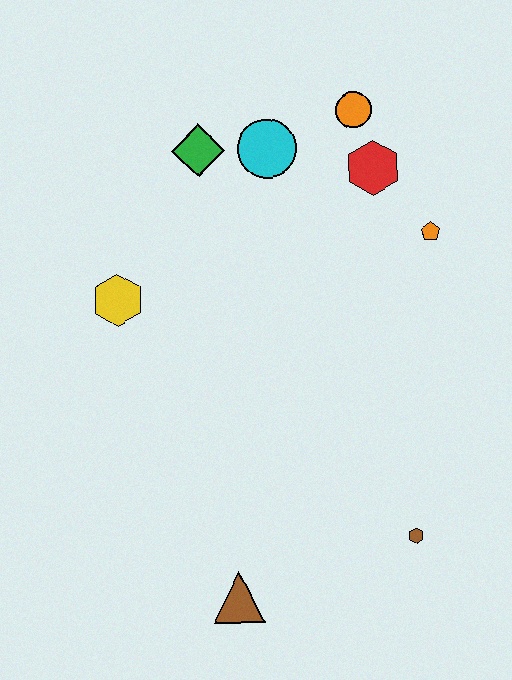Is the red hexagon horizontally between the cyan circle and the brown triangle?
No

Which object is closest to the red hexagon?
The orange circle is closest to the red hexagon.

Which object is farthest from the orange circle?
The brown triangle is farthest from the orange circle.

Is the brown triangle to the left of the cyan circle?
Yes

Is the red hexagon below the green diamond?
Yes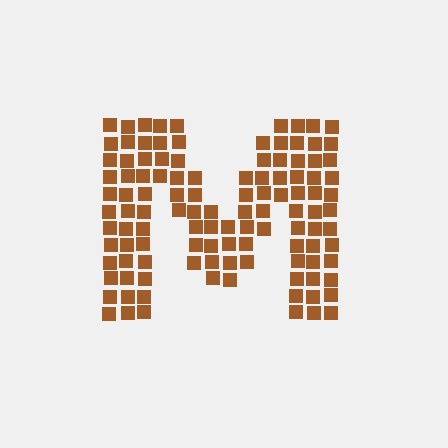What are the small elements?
The small elements are squares.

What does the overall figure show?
The overall figure shows the letter M.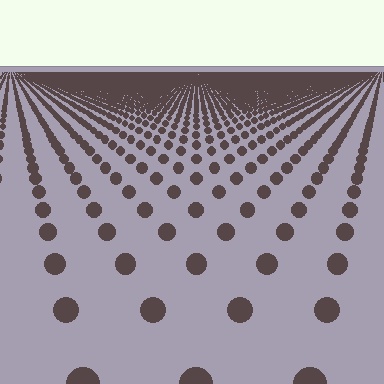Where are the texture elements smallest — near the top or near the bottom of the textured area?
Near the top.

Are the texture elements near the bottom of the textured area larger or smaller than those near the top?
Larger. Near the bottom, elements are closer to the viewer and appear at a bigger on-screen size.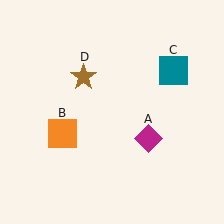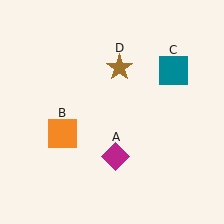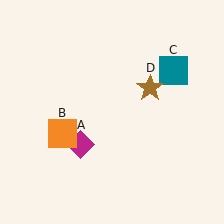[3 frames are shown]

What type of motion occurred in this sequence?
The magenta diamond (object A), brown star (object D) rotated clockwise around the center of the scene.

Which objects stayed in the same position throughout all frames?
Orange square (object B) and teal square (object C) remained stationary.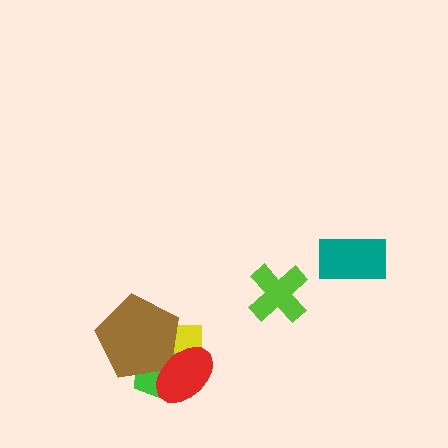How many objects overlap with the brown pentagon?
3 objects overlap with the brown pentagon.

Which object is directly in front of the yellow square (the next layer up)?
The green pentagon is directly in front of the yellow square.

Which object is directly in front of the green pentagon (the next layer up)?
The brown pentagon is directly in front of the green pentagon.